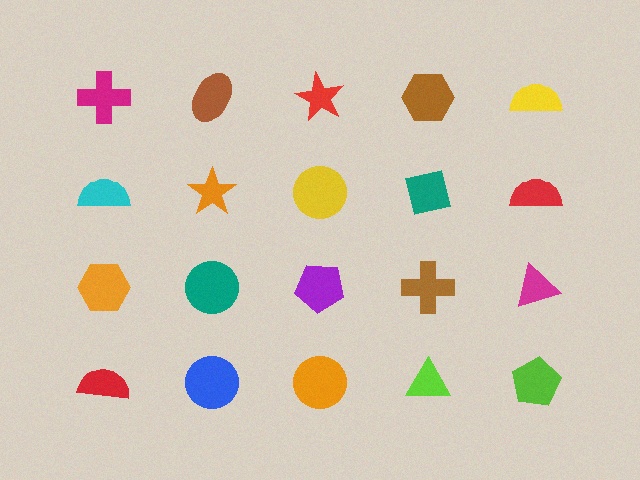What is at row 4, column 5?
A lime pentagon.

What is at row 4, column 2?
A blue circle.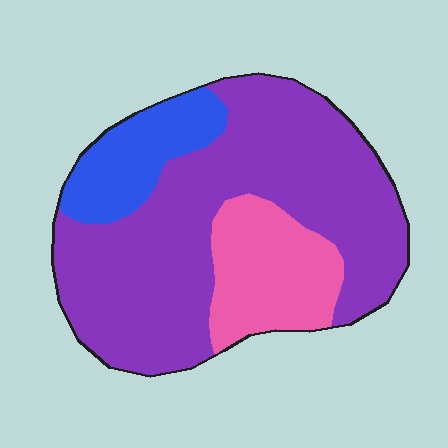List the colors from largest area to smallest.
From largest to smallest: purple, pink, blue.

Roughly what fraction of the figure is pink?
Pink covers about 20% of the figure.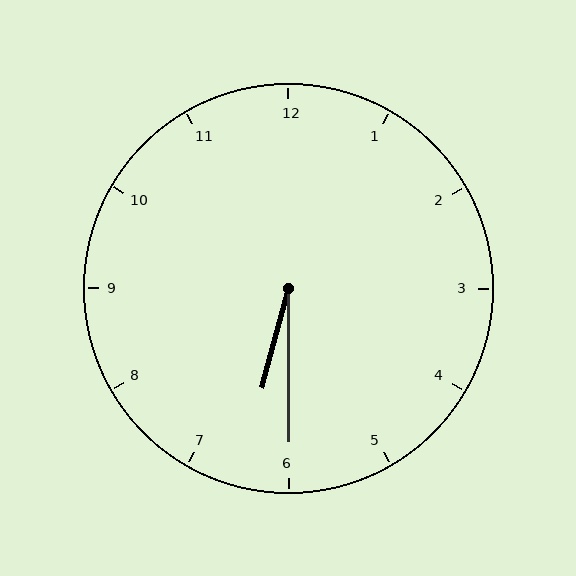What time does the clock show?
6:30.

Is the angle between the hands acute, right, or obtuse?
It is acute.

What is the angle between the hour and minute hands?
Approximately 15 degrees.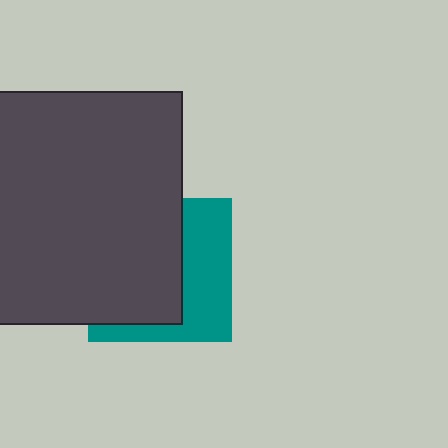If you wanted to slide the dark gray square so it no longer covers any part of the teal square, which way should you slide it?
Slide it left — that is the most direct way to separate the two shapes.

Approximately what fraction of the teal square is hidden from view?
Roughly 59% of the teal square is hidden behind the dark gray square.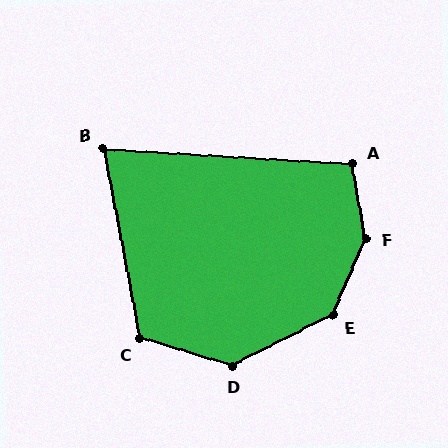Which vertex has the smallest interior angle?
B, at approximately 76 degrees.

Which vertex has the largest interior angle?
F, at approximately 148 degrees.